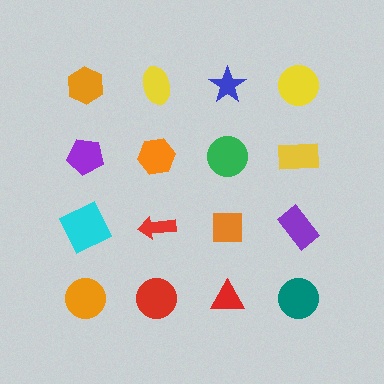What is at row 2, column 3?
A green circle.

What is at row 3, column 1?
A cyan square.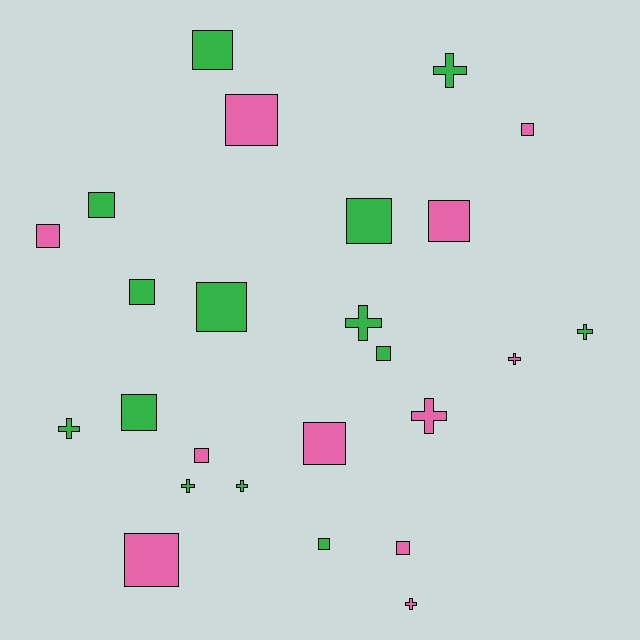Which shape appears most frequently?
Square, with 16 objects.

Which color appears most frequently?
Green, with 14 objects.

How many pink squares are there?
There are 8 pink squares.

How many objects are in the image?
There are 25 objects.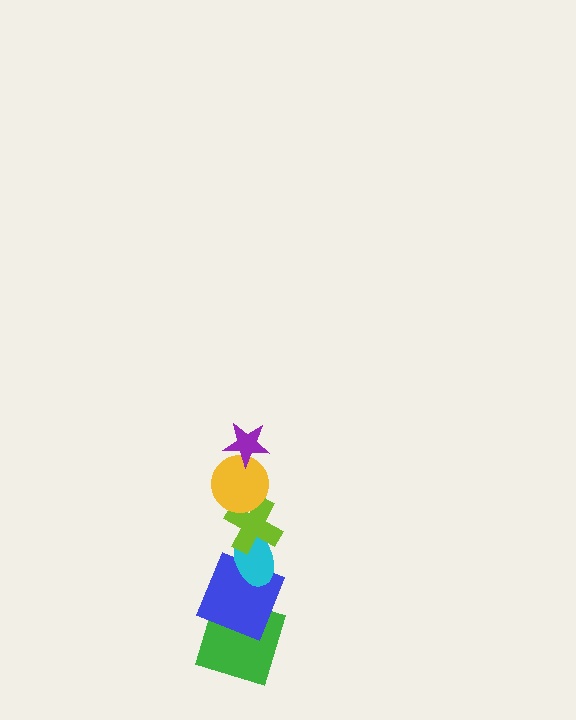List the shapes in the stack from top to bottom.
From top to bottom: the purple star, the yellow circle, the lime cross, the cyan ellipse, the blue square, the green square.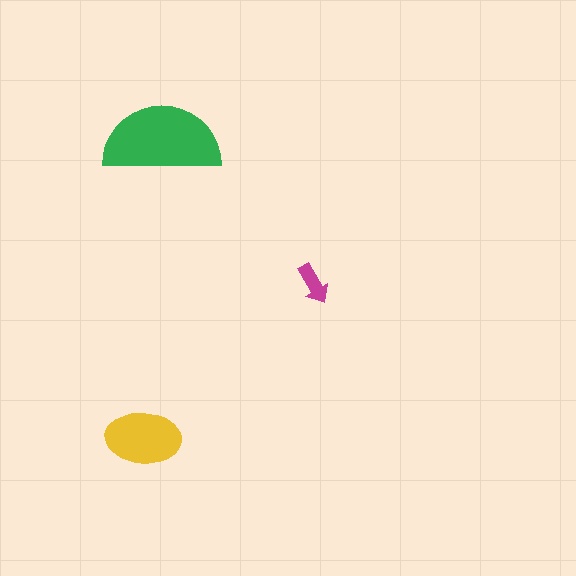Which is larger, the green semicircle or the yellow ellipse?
The green semicircle.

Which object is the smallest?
The magenta arrow.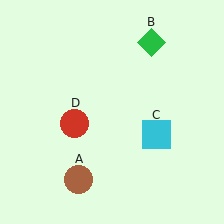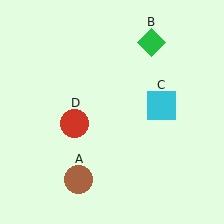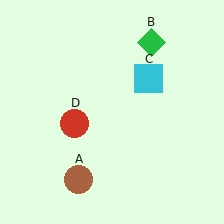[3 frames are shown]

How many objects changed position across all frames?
1 object changed position: cyan square (object C).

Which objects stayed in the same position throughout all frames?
Brown circle (object A) and green diamond (object B) and red circle (object D) remained stationary.